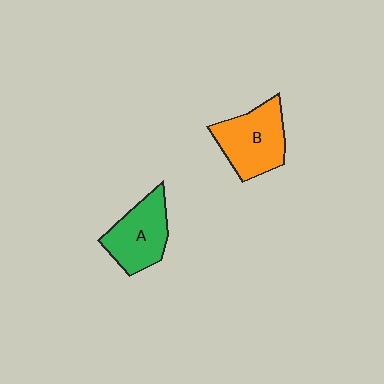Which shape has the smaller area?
Shape A (green).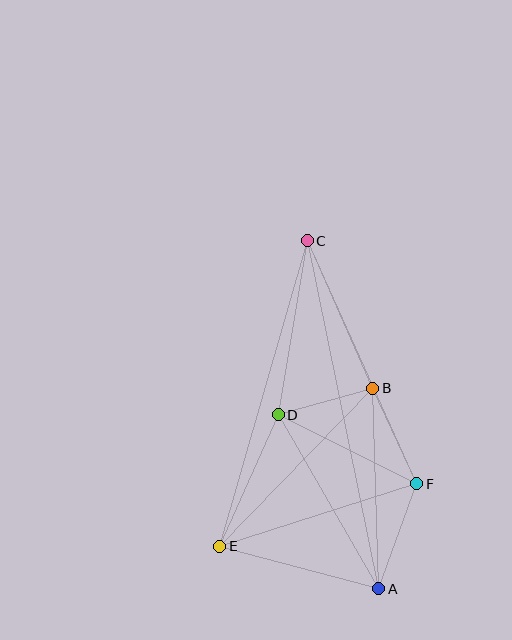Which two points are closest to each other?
Points B and D are closest to each other.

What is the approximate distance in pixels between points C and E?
The distance between C and E is approximately 318 pixels.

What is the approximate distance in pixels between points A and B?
The distance between A and B is approximately 201 pixels.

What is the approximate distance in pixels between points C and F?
The distance between C and F is approximately 267 pixels.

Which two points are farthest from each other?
Points A and C are farthest from each other.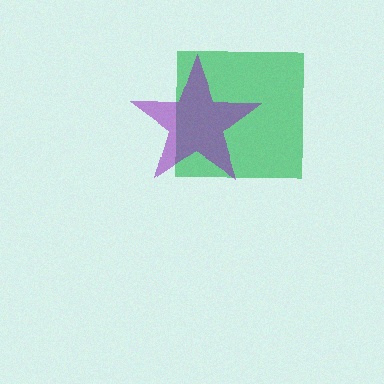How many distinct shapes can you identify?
There are 2 distinct shapes: a green square, a purple star.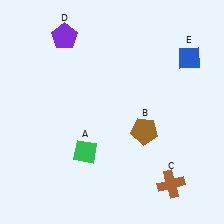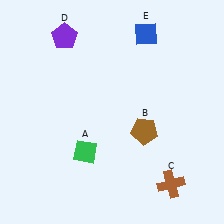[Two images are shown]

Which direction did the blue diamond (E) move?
The blue diamond (E) moved left.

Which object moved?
The blue diamond (E) moved left.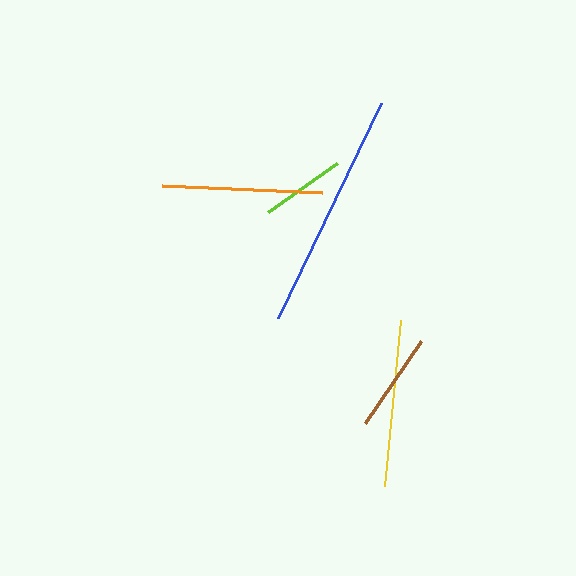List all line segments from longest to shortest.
From longest to shortest: blue, yellow, orange, brown, lime.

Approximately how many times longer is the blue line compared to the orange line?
The blue line is approximately 1.5 times the length of the orange line.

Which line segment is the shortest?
The lime line is the shortest at approximately 84 pixels.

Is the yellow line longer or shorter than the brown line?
The yellow line is longer than the brown line.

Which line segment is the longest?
The blue line is the longest at approximately 238 pixels.